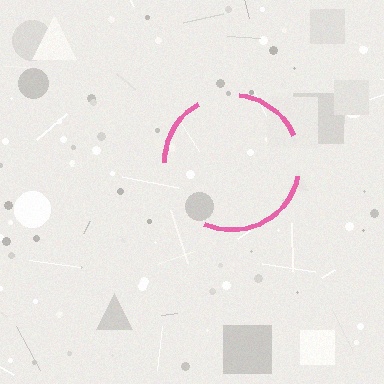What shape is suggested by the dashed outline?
The dashed outline suggests a circle.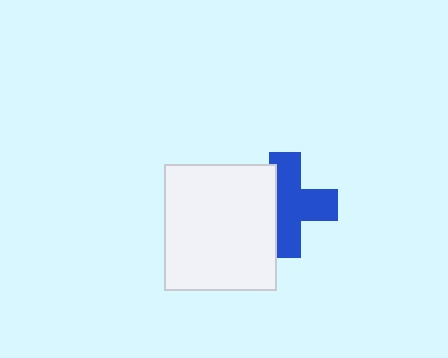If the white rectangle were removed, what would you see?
You would see the complete blue cross.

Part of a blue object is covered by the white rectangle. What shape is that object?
It is a cross.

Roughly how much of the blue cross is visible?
Most of it is visible (roughly 66%).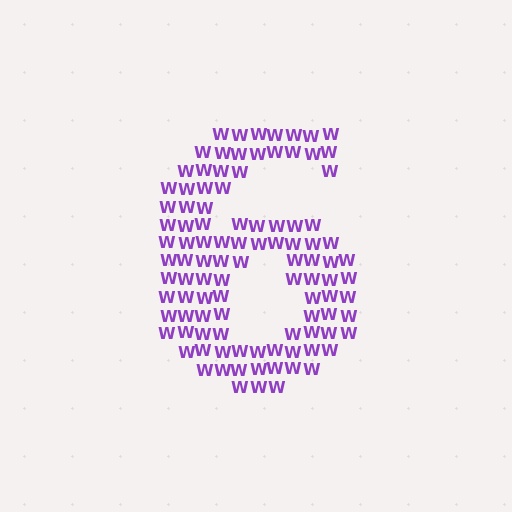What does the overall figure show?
The overall figure shows the digit 6.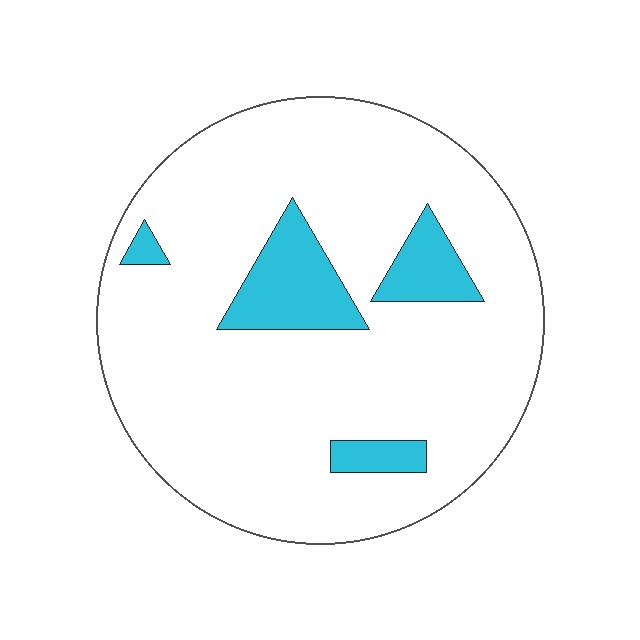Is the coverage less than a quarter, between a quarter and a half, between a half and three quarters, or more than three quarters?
Less than a quarter.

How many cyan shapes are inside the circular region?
4.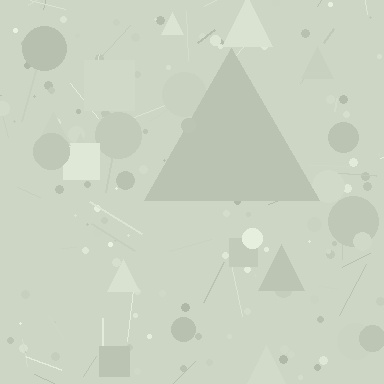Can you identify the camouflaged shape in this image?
The camouflaged shape is a triangle.